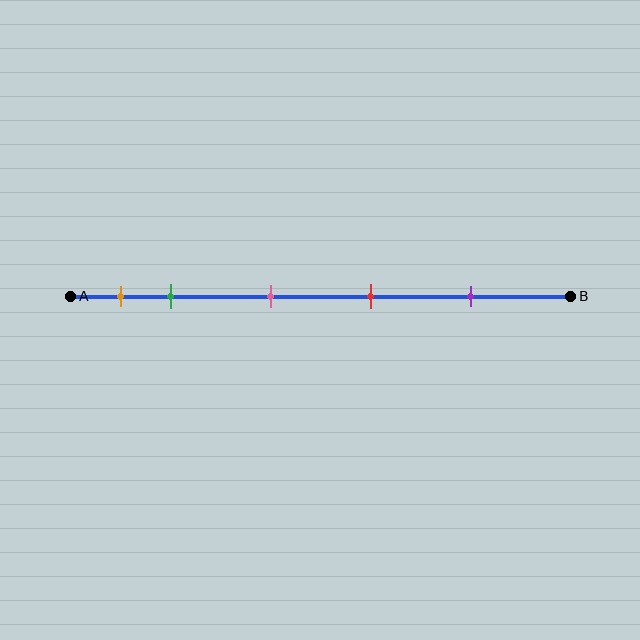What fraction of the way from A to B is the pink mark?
The pink mark is approximately 40% (0.4) of the way from A to B.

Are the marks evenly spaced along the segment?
No, the marks are not evenly spaced.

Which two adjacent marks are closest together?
The orange and green marks are the closest adjacent pair.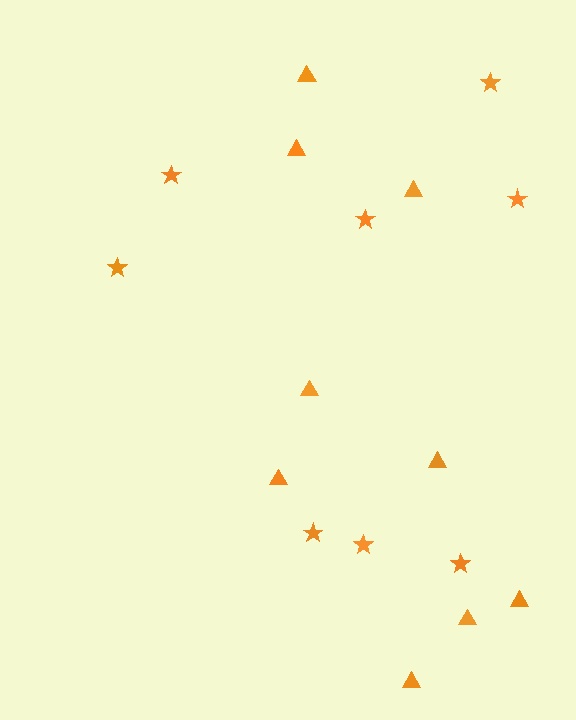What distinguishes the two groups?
There are 2 groups: one group of triangles (9) and one group of stars (8).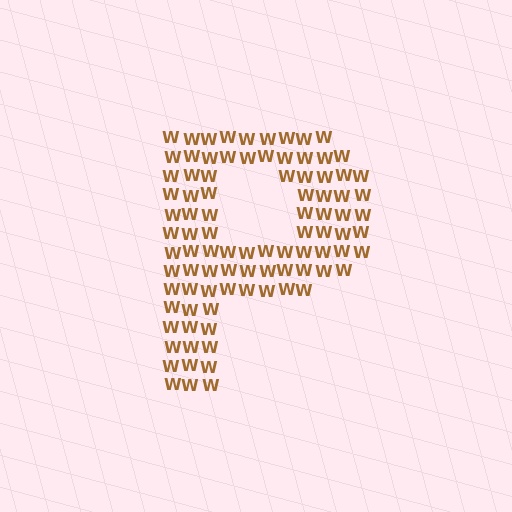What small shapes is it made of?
It is made of small letter W's.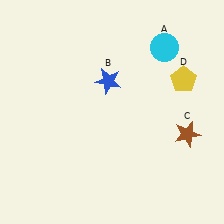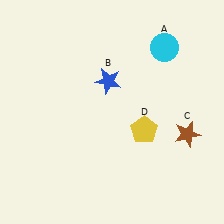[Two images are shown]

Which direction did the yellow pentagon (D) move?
The yellow pentagon (D) moved down.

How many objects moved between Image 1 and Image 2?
1 object moved between the two images.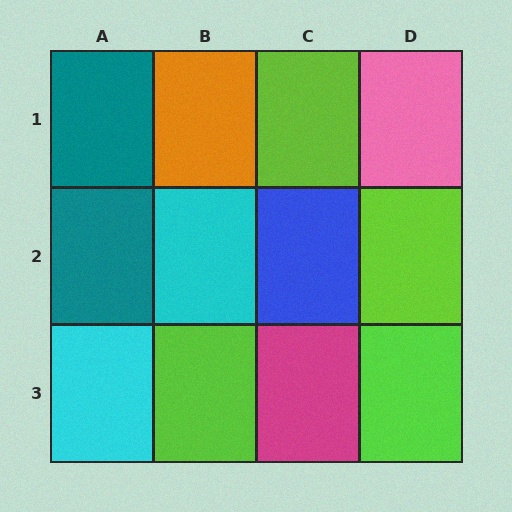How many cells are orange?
1 cell is orange.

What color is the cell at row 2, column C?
Blue.